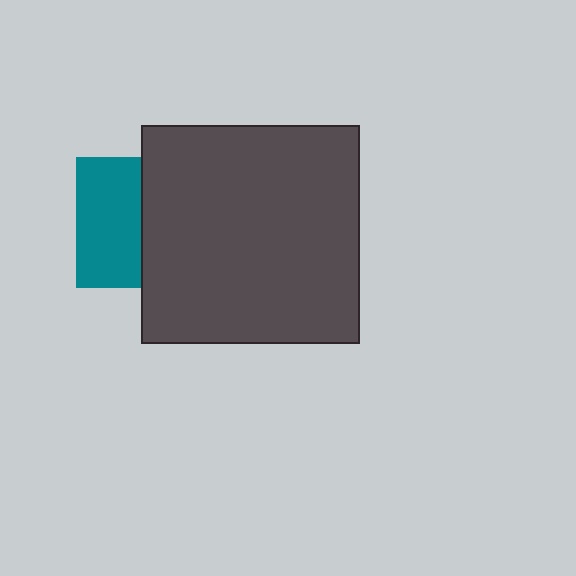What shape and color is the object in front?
The object in front is a dark gray rectangle.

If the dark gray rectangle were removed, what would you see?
You would see the complete teal square.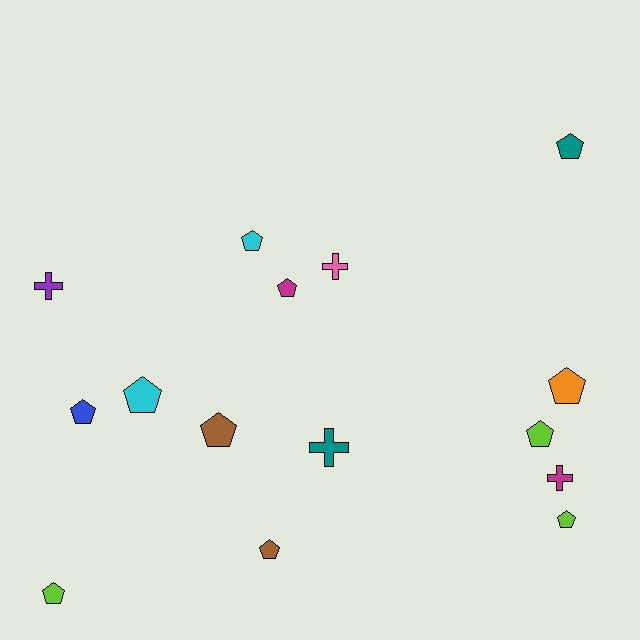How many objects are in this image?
There are 15 objects.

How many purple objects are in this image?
There is 1 purple object.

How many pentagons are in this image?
There are 11 pentagons.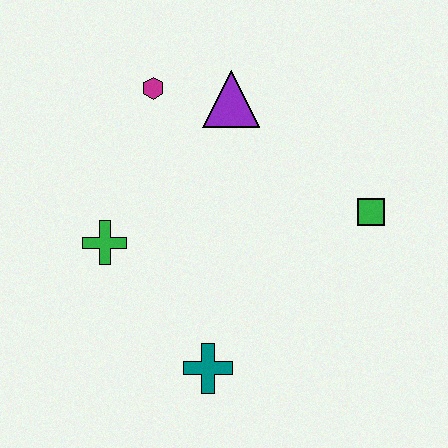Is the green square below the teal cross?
No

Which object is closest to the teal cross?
The green cross is closest to the teal cross.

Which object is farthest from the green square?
The green cross is farthest from the green square.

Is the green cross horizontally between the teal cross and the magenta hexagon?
No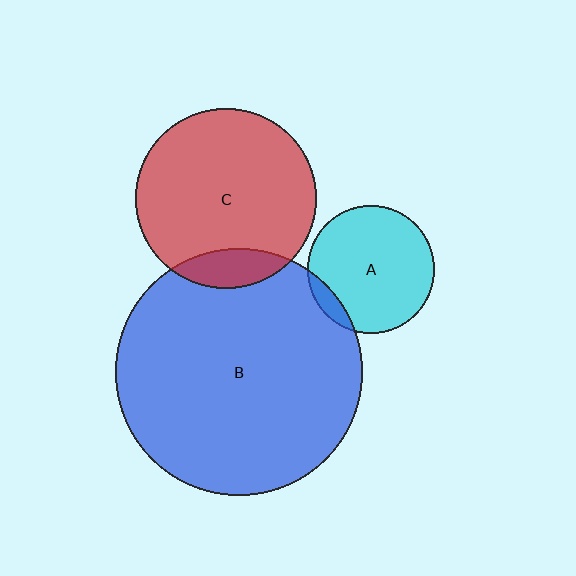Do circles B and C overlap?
Yes.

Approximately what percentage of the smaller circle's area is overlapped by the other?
Approximately 15%.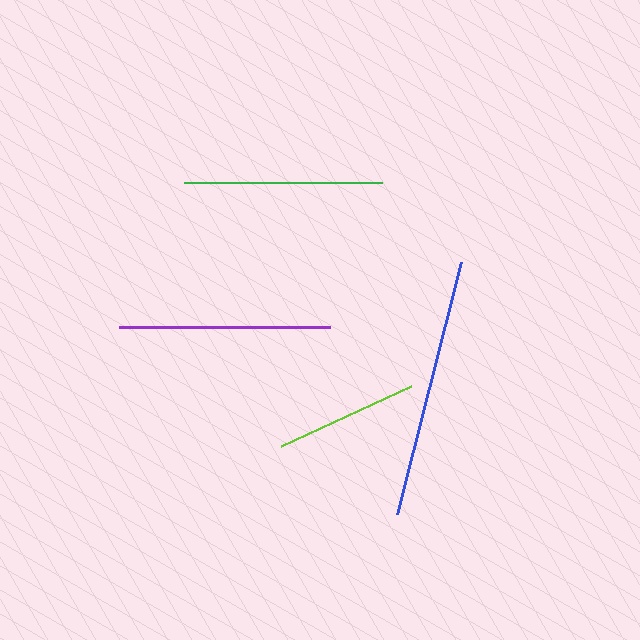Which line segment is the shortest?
The lime line is the shortest at approximately 143 pixels.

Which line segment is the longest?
The blue line is the longest at approximately 261 pixels.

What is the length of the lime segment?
The lime segment is approximately 143 pixels long.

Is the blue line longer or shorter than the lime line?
The blue line is longer than the lime line.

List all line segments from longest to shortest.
From longest to shortest: blue, purple, green, lime.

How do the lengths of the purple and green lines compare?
The purple and green lines are approximately the same length.